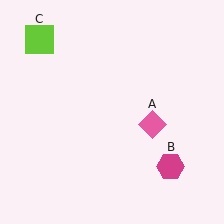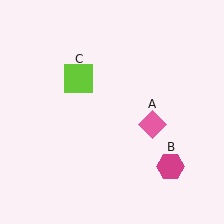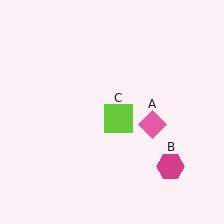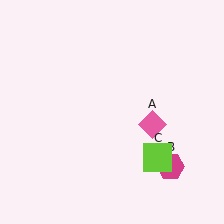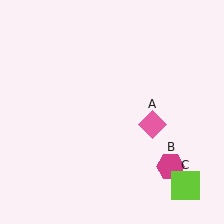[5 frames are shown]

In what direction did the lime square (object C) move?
The lime square (object C) moved down and to the right.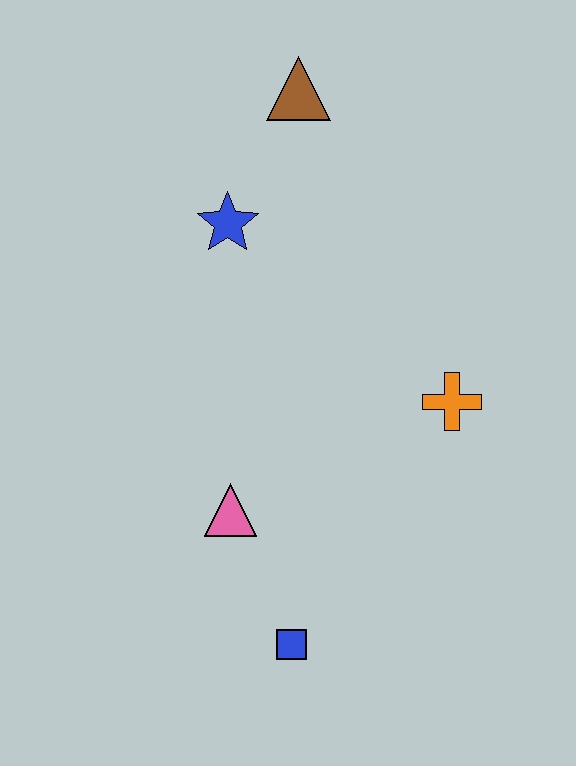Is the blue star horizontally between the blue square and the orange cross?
No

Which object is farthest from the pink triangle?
The brown triangle is farthest from the pink triangle.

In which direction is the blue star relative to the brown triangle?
The blue star is below the brown triangle.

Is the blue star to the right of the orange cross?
No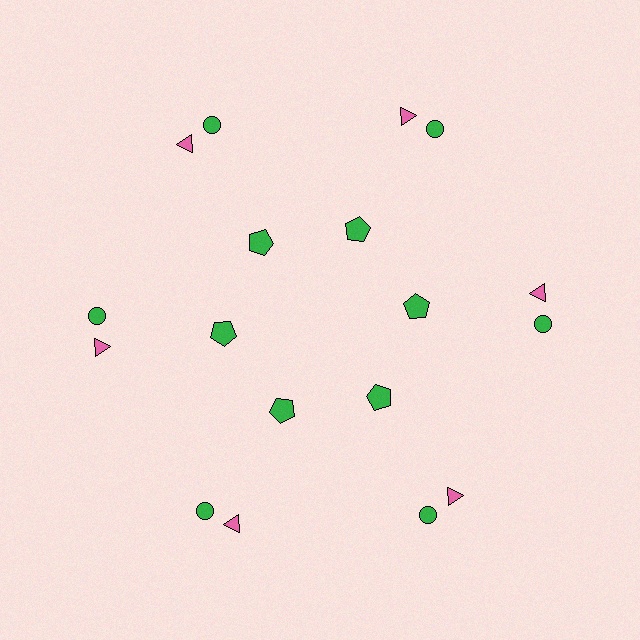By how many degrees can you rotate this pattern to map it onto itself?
The pattern maps onto itself every 60 degrees of rotation.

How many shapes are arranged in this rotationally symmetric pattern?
There are 18 shapes, arranged in 6 groups of 3.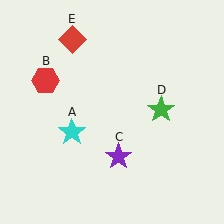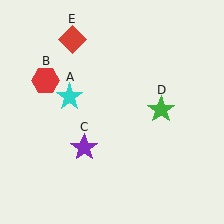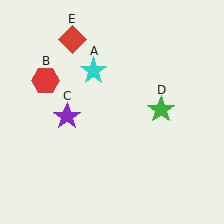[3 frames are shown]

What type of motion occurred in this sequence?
The cyan star (object A), purple star (object C) rotated clockwise around the center of the scene.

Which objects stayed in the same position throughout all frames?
Red hexagon (object B) and green star (object D) and red diamond (object E) remained stationary.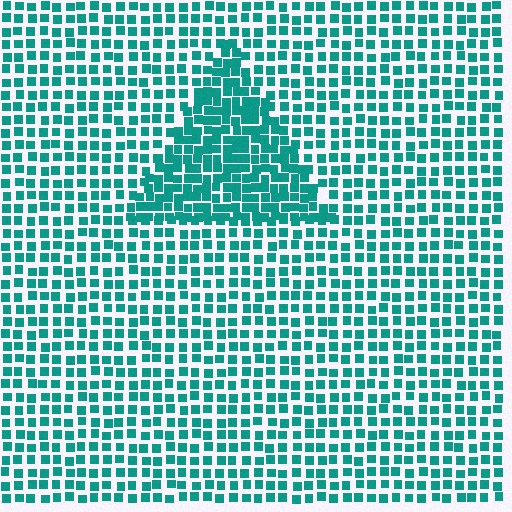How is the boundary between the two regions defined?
The boundary is defined by a change in element density (approximately 1.7x ratio). All elements are the same color, size, and shape.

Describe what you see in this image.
The image contains small teal elements arranged at two different densities. A triangle-shaped region is visible where the elements are more densely packed than the surrounding area.